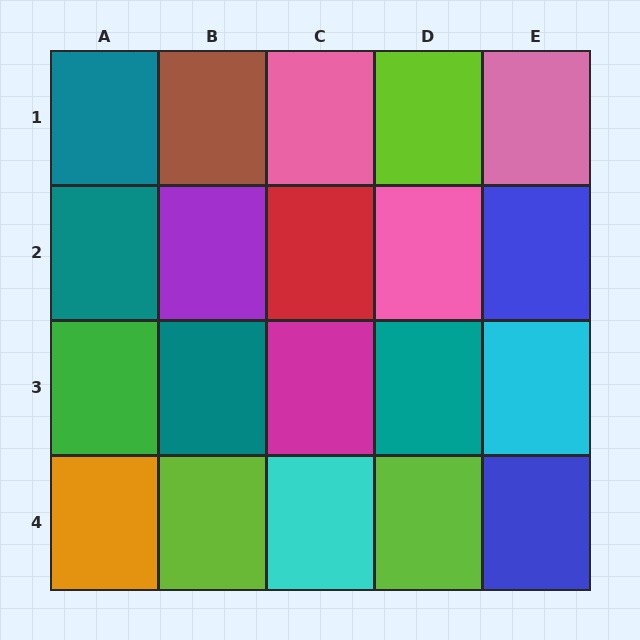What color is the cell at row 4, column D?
Lime.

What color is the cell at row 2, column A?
Teal.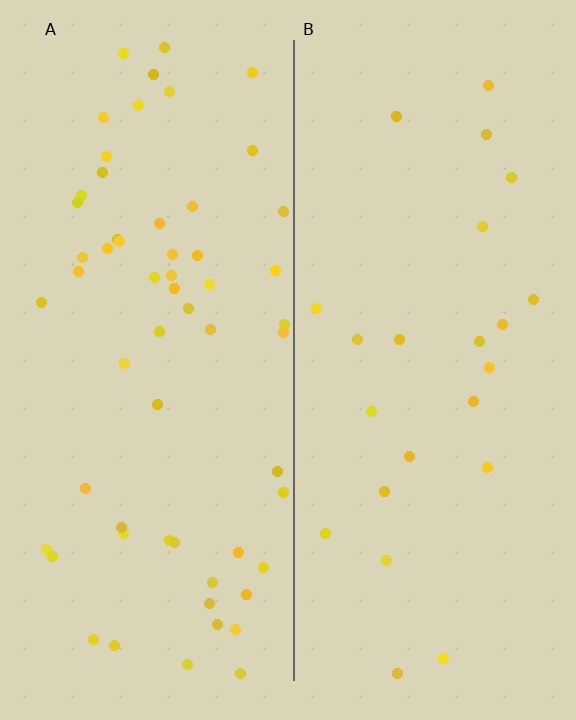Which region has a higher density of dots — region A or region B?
A (the left).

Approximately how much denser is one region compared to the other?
Approximately 2.5× — region A over region B.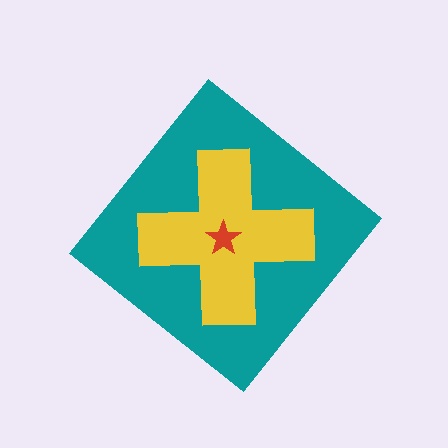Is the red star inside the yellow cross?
Yes.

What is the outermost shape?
The teal diamond.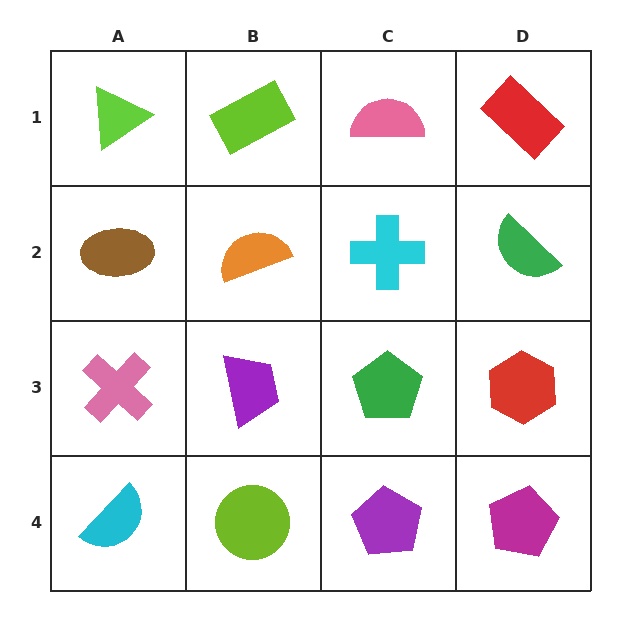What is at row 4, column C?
A purple pentagon.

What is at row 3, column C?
A green pentagon.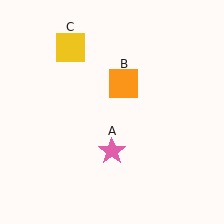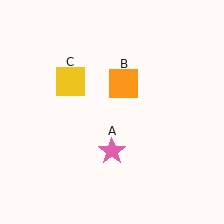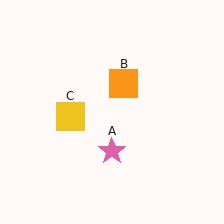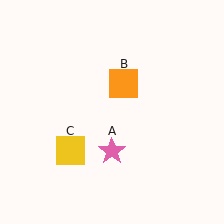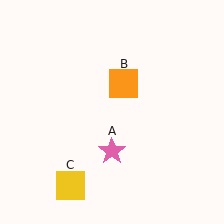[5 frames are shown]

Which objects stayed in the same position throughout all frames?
Pink star (object A) and orange square (object B) remained stationary.